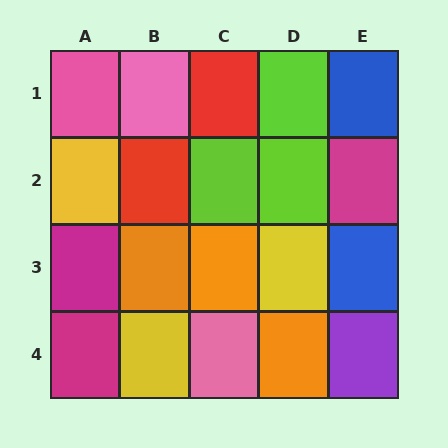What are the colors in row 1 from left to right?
Pink, pink, red, lime, blue.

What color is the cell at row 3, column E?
Blue.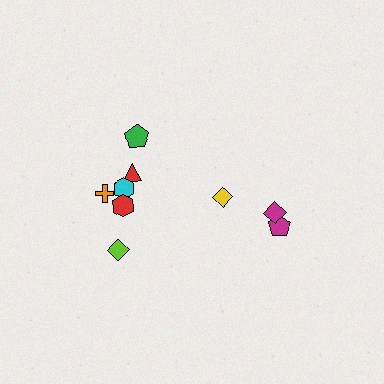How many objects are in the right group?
There are 3 objects.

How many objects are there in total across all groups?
There are 9 objects.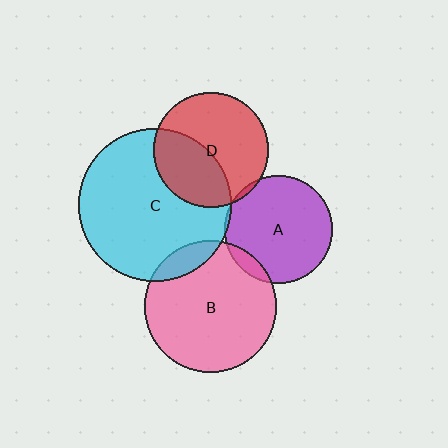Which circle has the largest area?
Circle C (cyan).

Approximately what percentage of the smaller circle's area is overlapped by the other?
Approximately 5%.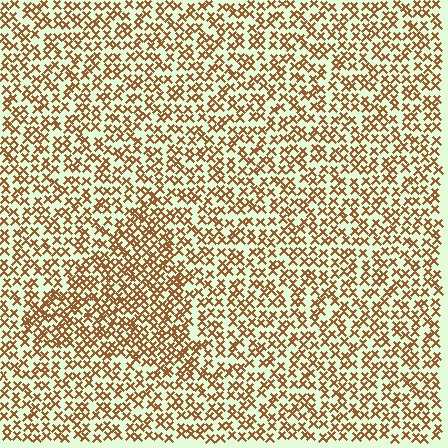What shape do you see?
I see a triangle.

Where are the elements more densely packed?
The elements are more densely packed inside the triangle boundary.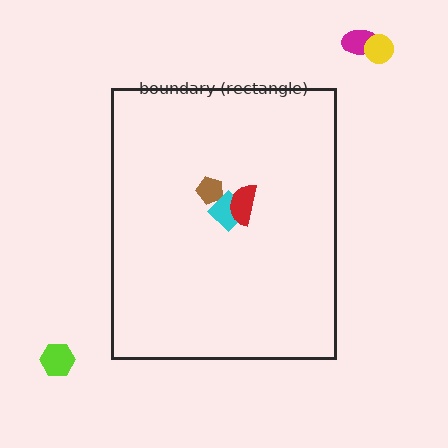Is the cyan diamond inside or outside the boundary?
Inside.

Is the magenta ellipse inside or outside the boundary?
Outside.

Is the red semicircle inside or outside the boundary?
Inside.